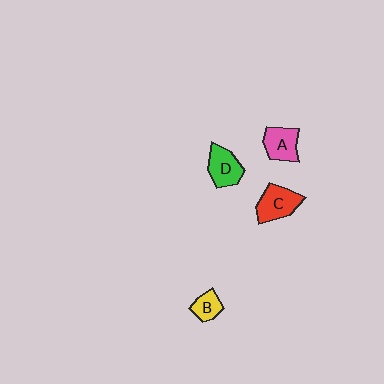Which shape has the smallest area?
Shape B (yellow).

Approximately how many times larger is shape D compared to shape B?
Approximately 1.6 times.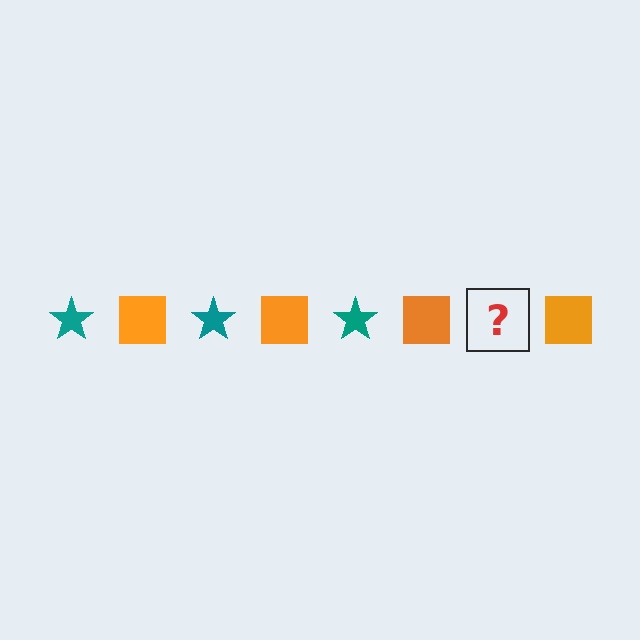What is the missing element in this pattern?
The missing element is a teal star.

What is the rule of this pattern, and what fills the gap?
The rule is that the pattern alternates between teal star and orange square. The gap should be filled with a teal star.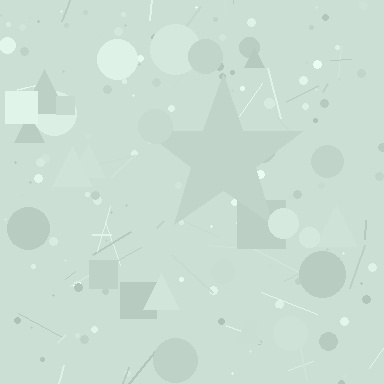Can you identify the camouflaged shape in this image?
The camouflaged shape is a star.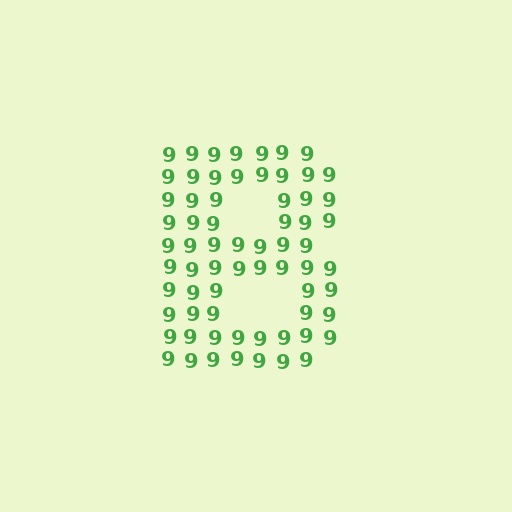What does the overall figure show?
The overall figure shows the letter B.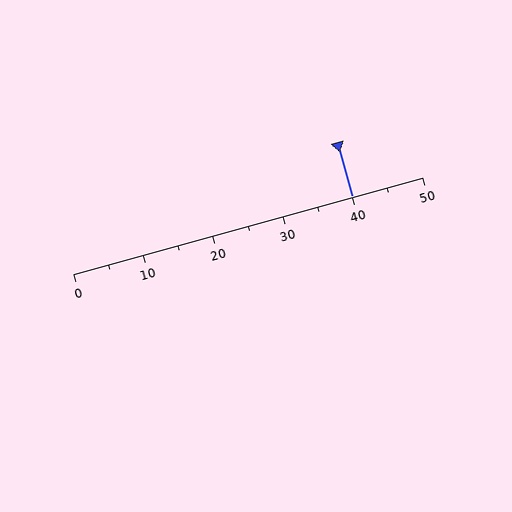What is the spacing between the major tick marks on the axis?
The major ticks are spaced 10 apart.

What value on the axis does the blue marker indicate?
The marker indicates approximately 40.